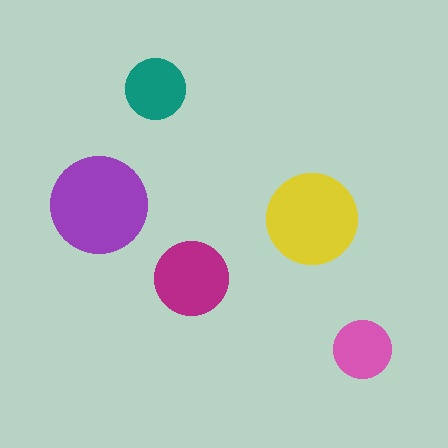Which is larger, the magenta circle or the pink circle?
The magenta one.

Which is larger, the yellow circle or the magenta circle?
The yellow one.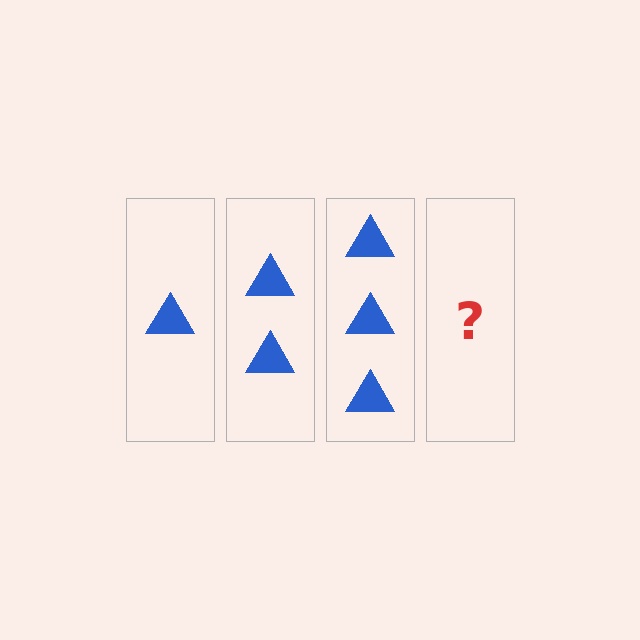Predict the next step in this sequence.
The next step is 4 triangles.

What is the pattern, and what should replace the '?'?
The pattern is that each step adds one more triangle. The '?' should be 4 triangles.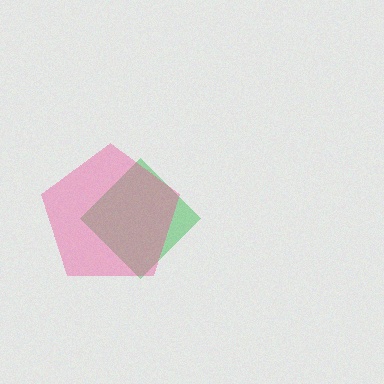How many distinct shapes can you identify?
There are 2 distinct shapes: a green diamond, a pink pentagon.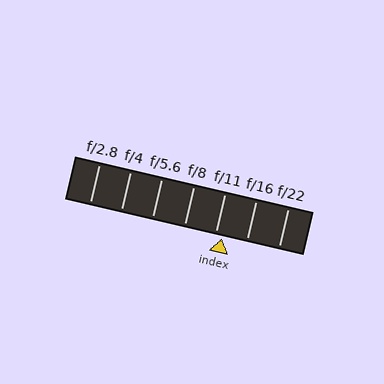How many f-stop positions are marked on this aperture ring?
There are 7 f-stop positions marked.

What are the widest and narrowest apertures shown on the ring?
The widest aperture shown is f/2.8 and the narrowest is f/22.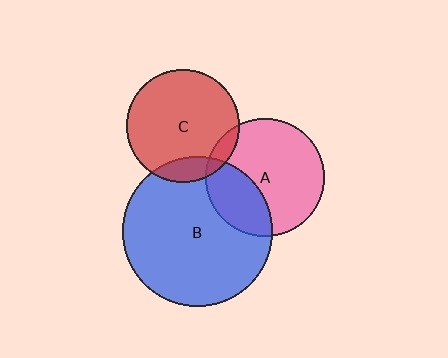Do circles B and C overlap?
Yes.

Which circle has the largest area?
Circle B (blue).